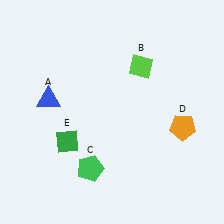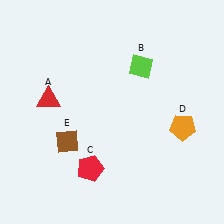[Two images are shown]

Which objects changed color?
A changed from blue to red. C changed from green to red. E changed from green to brown.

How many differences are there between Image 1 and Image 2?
There are 3 differences between the two images.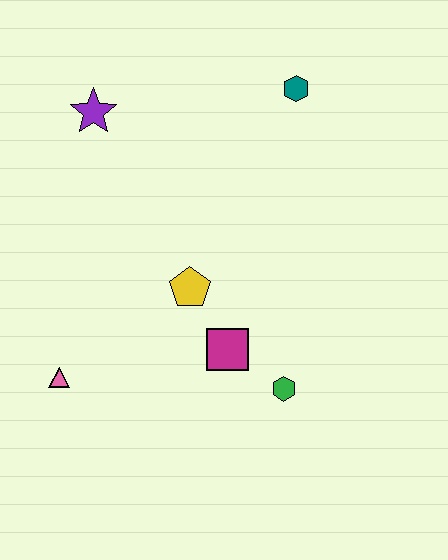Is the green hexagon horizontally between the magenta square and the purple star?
No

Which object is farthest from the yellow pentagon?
The teal hexagon is farthest from the yellow pentagon.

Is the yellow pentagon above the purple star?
No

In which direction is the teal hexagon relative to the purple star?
The teal hexagon is to the right of the purple star.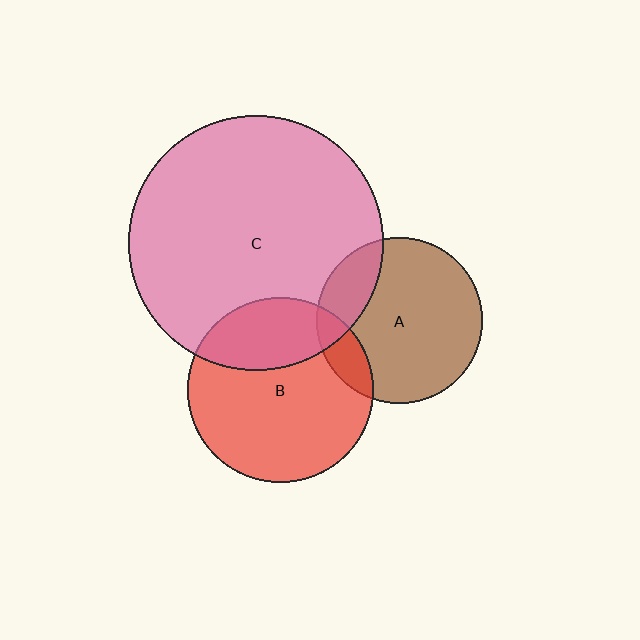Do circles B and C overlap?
Yes.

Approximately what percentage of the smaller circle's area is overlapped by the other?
Approximately 30%.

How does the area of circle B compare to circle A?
Approximately 1.2 times.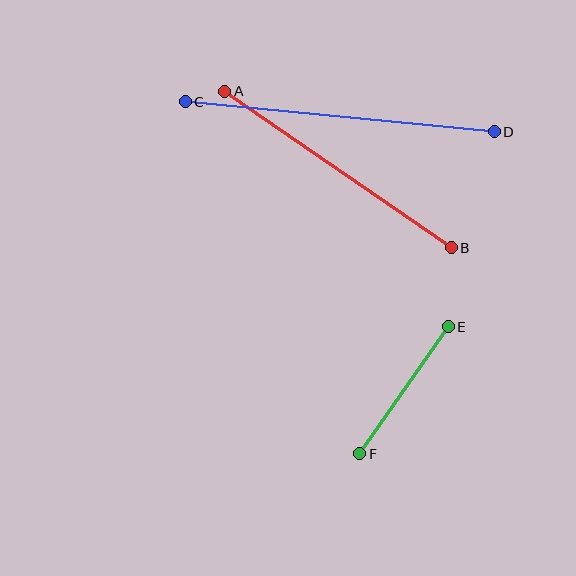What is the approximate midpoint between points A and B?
The midpoint is at approximately (338, 169) pixels.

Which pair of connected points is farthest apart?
Points C and D are farthest apart.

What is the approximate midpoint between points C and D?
The midpoint is at approximately (340, 117) pixels.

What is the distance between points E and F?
The distance is approximately 155 pixels.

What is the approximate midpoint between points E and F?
The midpoint is at approximately (404, 390) pixels.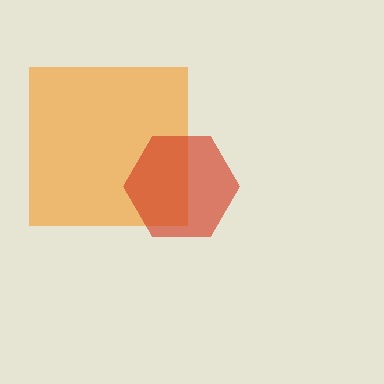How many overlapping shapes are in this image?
There are 2 overlapping shapes in the image.